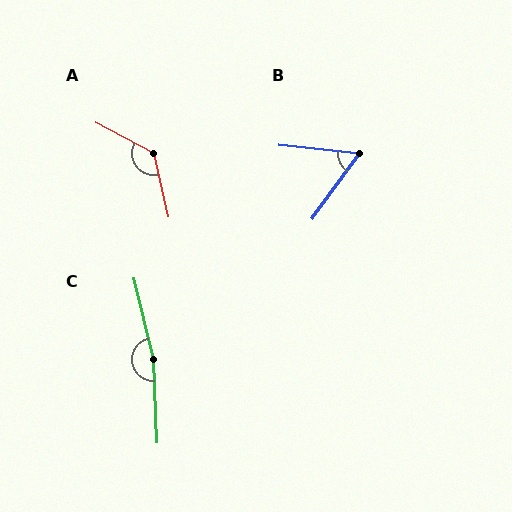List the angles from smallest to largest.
B (60°), A (132°), C (169°).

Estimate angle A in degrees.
Approximately 132 degrees.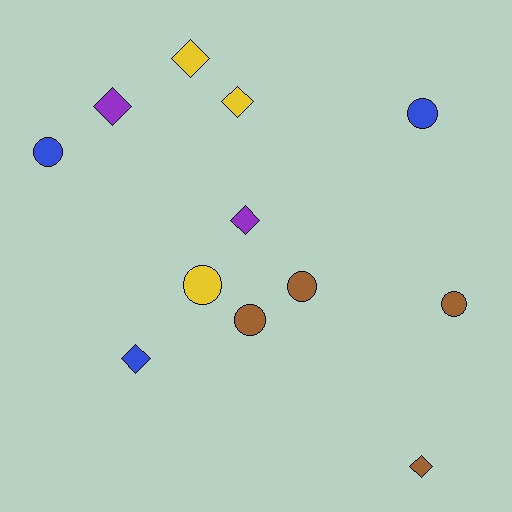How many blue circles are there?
There are 2 blue circles.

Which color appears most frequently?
Brown, with 4 objects.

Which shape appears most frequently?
Diamond, with 6 objects.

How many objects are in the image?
There are 12 objects.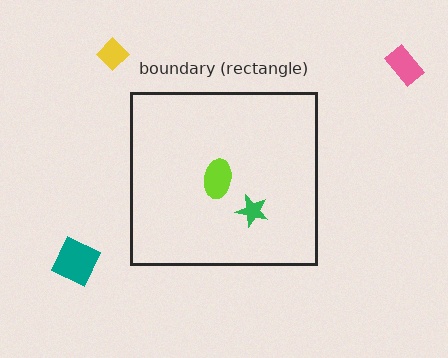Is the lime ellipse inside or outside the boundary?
Inside.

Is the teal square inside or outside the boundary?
Outside.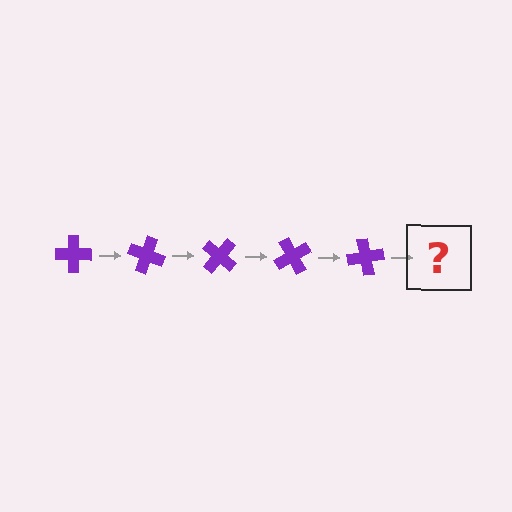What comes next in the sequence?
The next element should be a purple cross rotated 100 degrees.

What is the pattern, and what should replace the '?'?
The pattern is that the cross rotates 20 degrees each step. The '?' should be a purple cross rotated 100 degrees.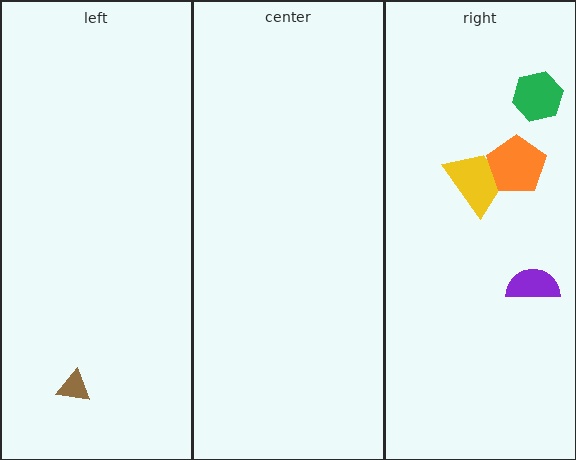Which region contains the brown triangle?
The left region.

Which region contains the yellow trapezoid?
The right region.